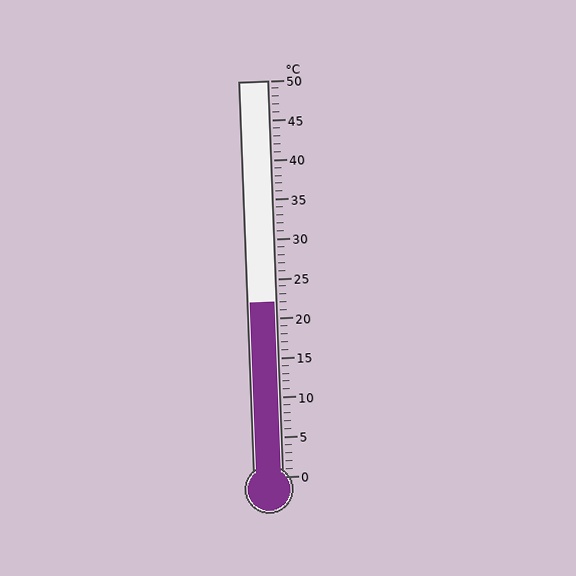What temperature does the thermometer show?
The thermometer shows approximately 22°C.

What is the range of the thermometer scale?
The thermometer scale ranges from 0°C to 50°C.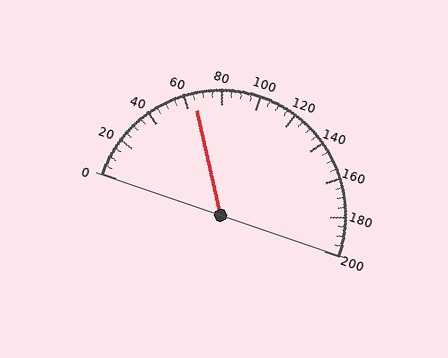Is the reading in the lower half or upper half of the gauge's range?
The reading is in the lower half of the range (0 to 200).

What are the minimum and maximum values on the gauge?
The gauge ranges from 0 to 200.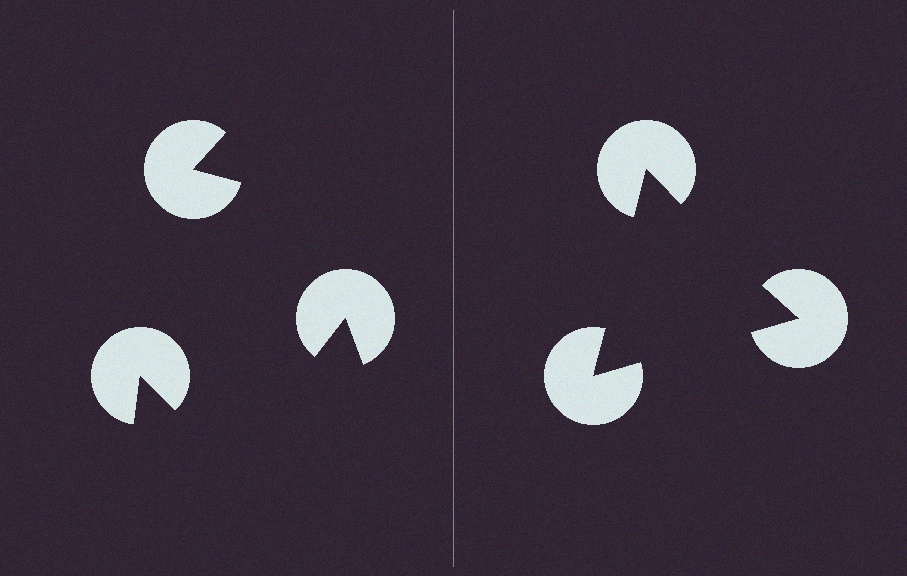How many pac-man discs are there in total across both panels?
6 — 3 on each side.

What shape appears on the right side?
An illusory triangle.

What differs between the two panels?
The pac-man discs are positioned identically on both sides; only the wedge orientations differ. On the right they align to a triangle; on the left they are misaligned.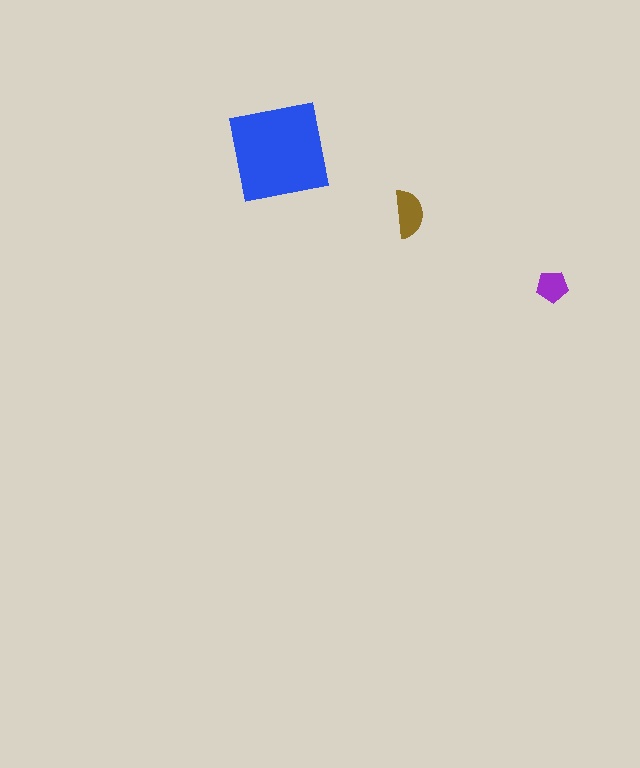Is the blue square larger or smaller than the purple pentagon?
Larger.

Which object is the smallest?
The purple pentagon.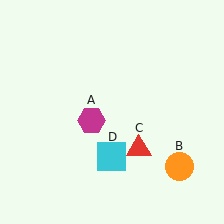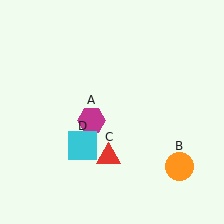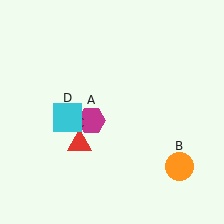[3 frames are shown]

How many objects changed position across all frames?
2 objects changed position: red triangle (object C), cyan square (object D).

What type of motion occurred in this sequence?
The red triangle (object C), cyan square (object D) rotated clockwise around the center of the scene.